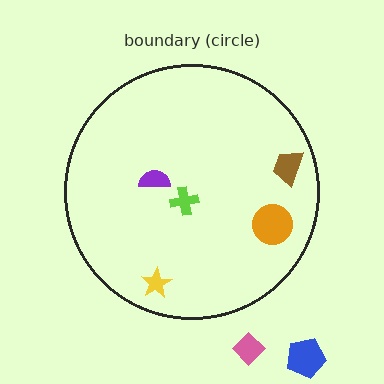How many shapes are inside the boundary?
5 inside, 2 outside.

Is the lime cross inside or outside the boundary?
Inside.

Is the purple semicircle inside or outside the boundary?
Inside.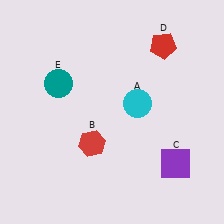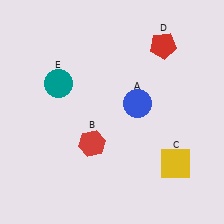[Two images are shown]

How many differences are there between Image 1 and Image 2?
There are 2 differences between the two images.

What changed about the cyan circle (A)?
In Image 1, A is cyan. In Image 2, it changed to blue.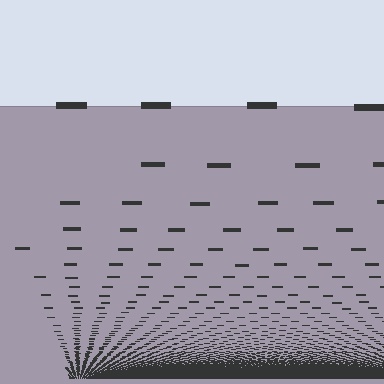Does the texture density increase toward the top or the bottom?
Density increases toward the bottom.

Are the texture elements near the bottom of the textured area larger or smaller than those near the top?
Smaller. The gradient is inverted — elements near the bottom are smaller and denser.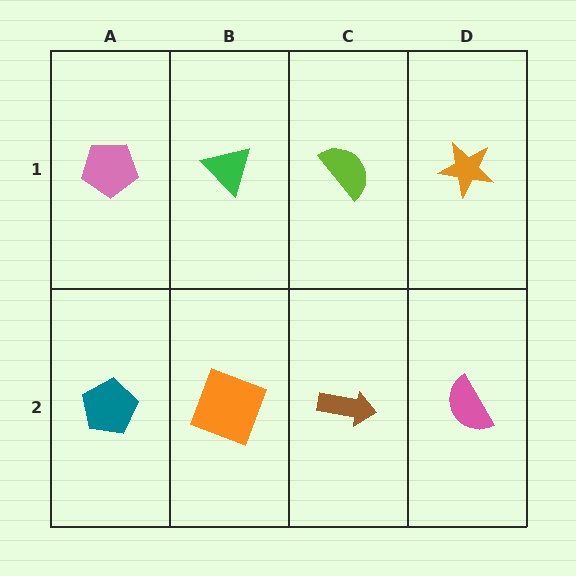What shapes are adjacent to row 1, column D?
A pink semicircle (row 2, column D), a lime semicircle (row 1, column C).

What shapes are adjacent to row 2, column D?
An orange star (row 1, column D), a brown arrow (row 2, column C).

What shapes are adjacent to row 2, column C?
A lime semicircle (row 1, column C), an orange square (row 2, column B), a pink semicircle (row 2, column D).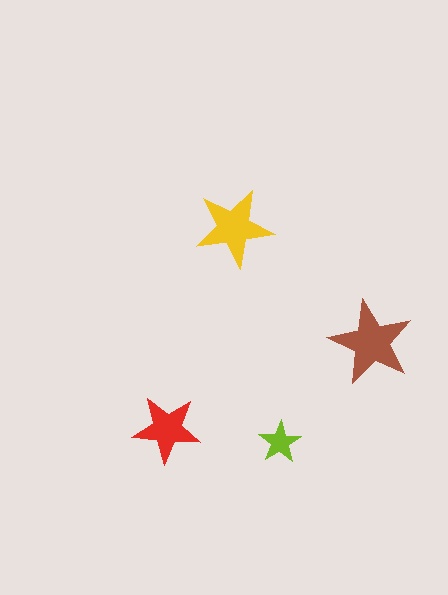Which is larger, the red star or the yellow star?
The yellow one.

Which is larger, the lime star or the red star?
The red one.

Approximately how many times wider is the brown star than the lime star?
About 2 times wider.